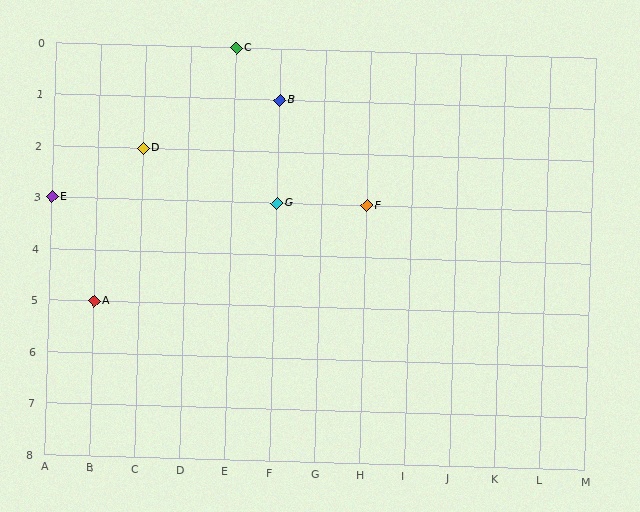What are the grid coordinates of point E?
Point E is at grid coordinates (A, 3).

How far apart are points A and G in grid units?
Points A and G are 4 columns and 2 rows apart (about 4.5 grid units diagonally).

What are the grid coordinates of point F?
Point F is at grid coordinates (H, 3).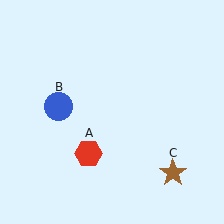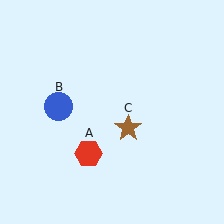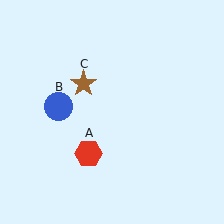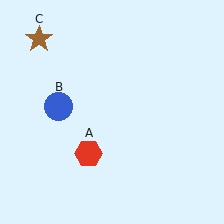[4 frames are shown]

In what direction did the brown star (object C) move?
The brown star (object C) moved up and to the left.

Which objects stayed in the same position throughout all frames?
Red hexagon (object A) and blue circle (object B) remained stationary.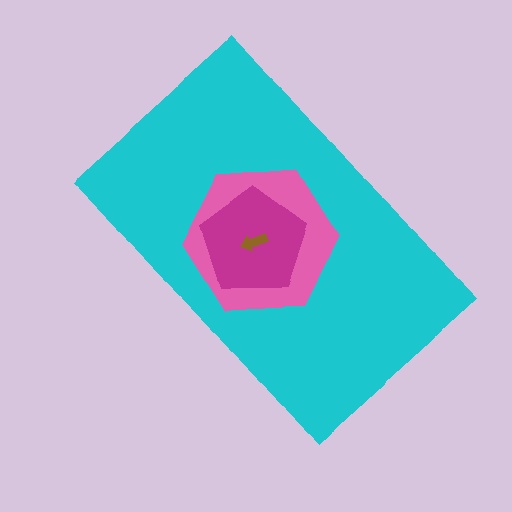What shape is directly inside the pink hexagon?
The magenta pentagon.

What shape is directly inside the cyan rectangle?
The pink hexagon.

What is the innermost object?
The brown arrow.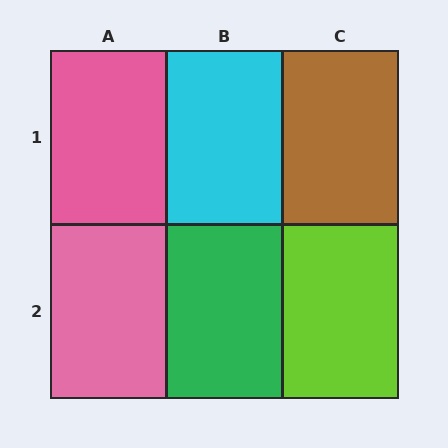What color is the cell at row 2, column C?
Lime.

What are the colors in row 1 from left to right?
Pink, cyan, brown.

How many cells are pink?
2 cells are pink.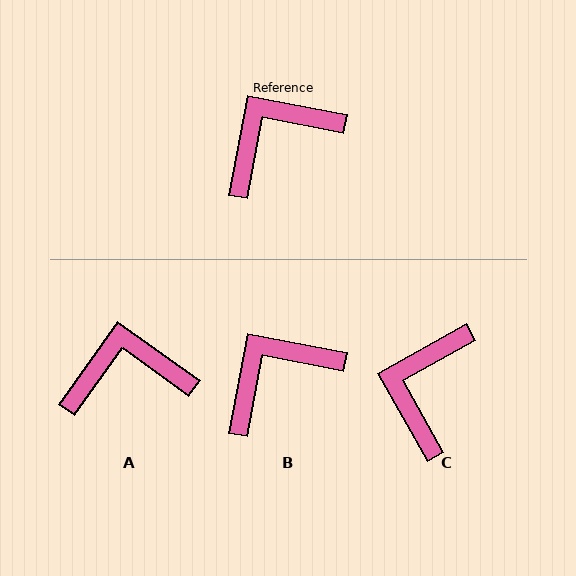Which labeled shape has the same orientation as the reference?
B.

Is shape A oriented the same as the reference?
No, it is off by about 25 degrees.